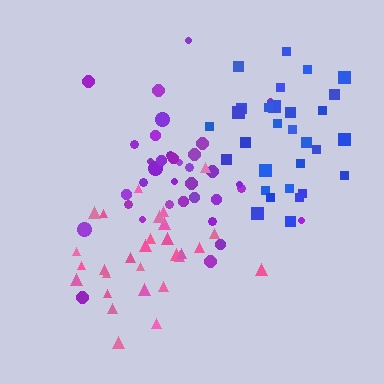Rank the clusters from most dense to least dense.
blue, pink, purple.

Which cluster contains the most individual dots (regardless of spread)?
Purple (35).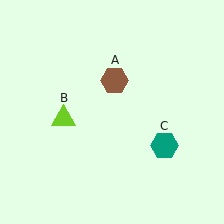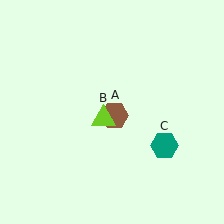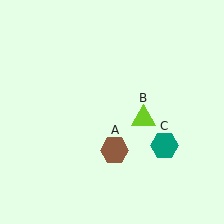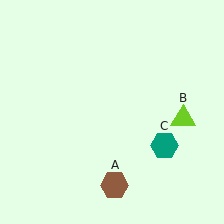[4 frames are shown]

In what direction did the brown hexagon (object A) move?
The brown hexagon (object A) moved down.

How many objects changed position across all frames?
2 objects changed position: brown hexagon (object A), lime triangle (object B).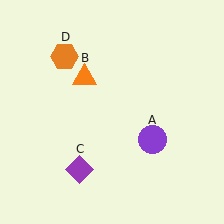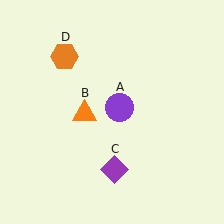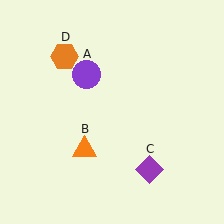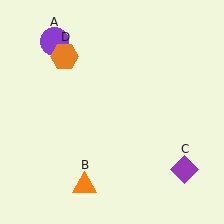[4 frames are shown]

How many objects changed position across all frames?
3 objects changed position: purple circle (object A), orange triangle (object B), purple diamond (object C).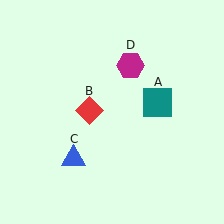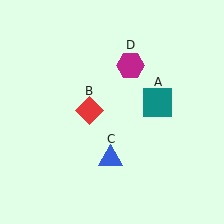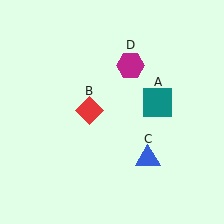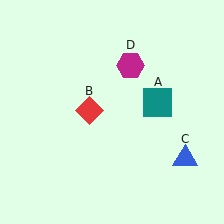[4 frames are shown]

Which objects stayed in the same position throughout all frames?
Teal square (object A) and red diamond (object B) and magenta hexagon (object D) remained stationary.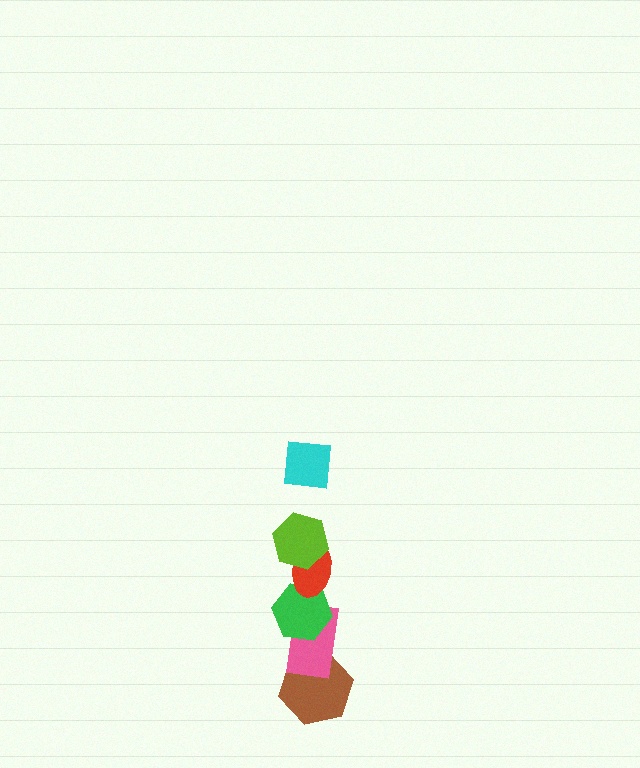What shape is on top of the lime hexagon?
The cyan square is on top of the lime hexagon.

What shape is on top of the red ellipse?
The lime hexagon is on top of the red ellipse.